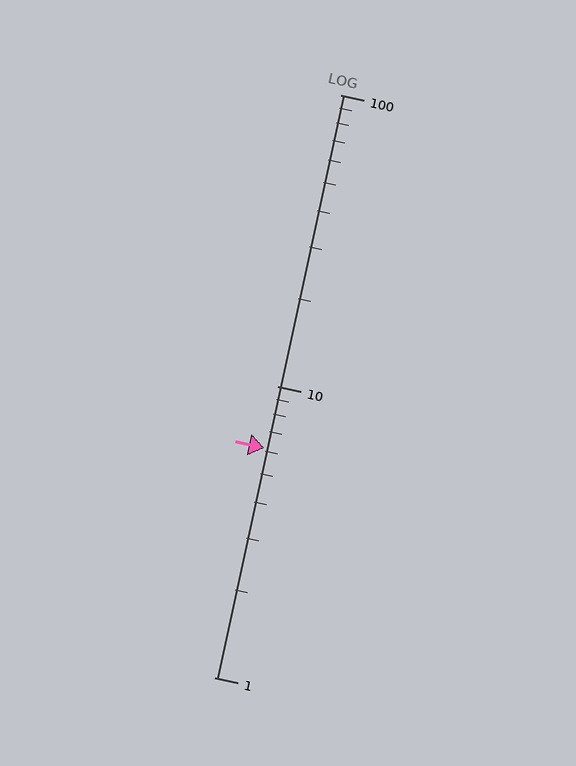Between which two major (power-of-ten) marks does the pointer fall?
The pointer is between 1 and 10.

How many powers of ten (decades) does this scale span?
The scale spans 2 decades, from 1 to 100.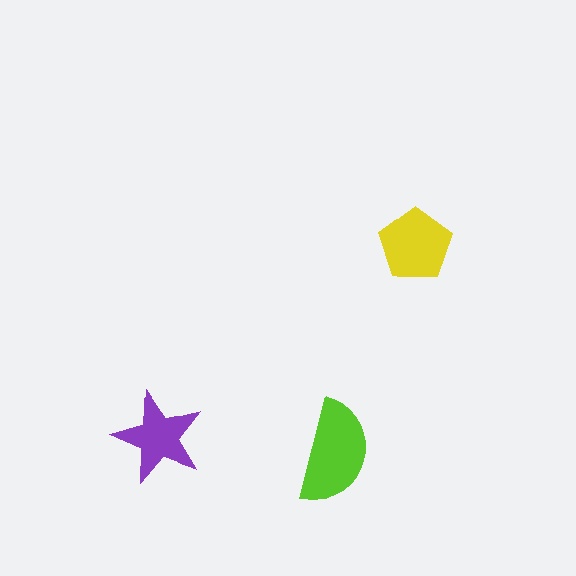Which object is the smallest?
The purple star.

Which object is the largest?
The lime semicircle.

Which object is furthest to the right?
The yellow pentagon is rightmost.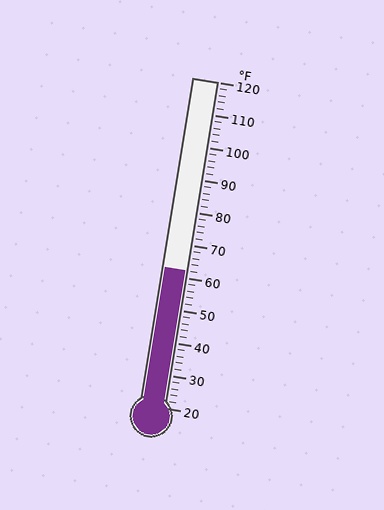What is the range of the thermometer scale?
The thermometer scale ranges from 20°F to 120°F.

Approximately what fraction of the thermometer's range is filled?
The thermometer is filled to approximately 40% of its range.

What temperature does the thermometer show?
The thermometer shows approximately 62°F.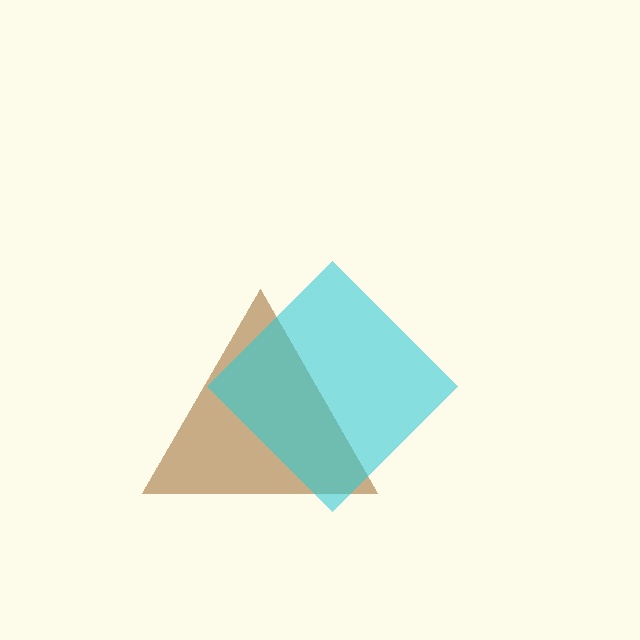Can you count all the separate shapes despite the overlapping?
Yes, there are 2 separate shapes.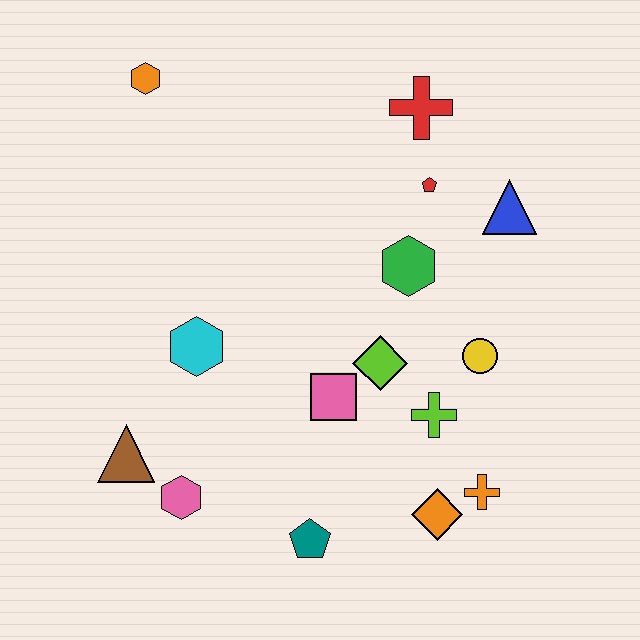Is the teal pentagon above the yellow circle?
No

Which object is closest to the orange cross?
The orange diamond is closest to the orange cross.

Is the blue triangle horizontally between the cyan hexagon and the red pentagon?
No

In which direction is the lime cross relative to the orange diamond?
The lime cross is above the orange diamond.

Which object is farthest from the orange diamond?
The orange hexagon is farthest from the orange diamond.